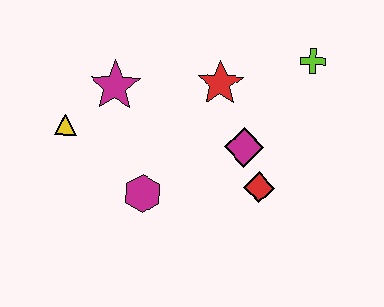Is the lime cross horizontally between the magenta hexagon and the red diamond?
No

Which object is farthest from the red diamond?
The yellow triangle is farthest from the red diamond.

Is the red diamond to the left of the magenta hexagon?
No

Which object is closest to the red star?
The magenta diamond is closest to the red star.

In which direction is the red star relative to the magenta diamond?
The red star is above the magenta diamond.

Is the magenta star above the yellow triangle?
Yes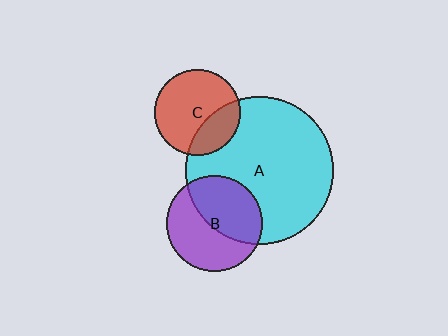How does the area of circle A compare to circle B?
Approximately 2.4 times.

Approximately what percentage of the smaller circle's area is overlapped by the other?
Approximately 30%.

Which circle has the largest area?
Circle A (cyan).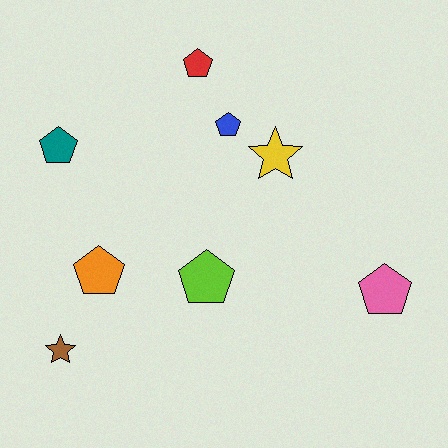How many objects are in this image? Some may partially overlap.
There are 8 objects.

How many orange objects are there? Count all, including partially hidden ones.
There is 1 orange object.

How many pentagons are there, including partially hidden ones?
There are 6 pentagons.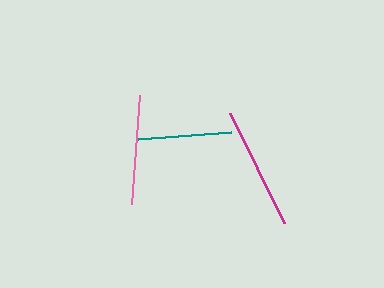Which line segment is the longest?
The magenta line is the longest at approximately 123 pixels.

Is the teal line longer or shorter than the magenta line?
The magenta line is longer than the teal line.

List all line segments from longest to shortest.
From longest to shortest: magenta, pink, teal.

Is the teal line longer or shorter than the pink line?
The pink line is longer than the teal line.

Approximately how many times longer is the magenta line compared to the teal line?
The magenta line is approximately 1.3 times the length of the teal line.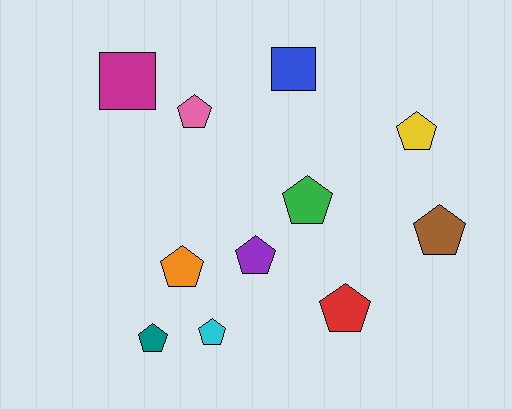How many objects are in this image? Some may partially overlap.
There are 11 objects.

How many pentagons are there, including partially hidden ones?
There are 9 pentagons.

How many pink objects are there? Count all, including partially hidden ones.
There is 1 pink object.